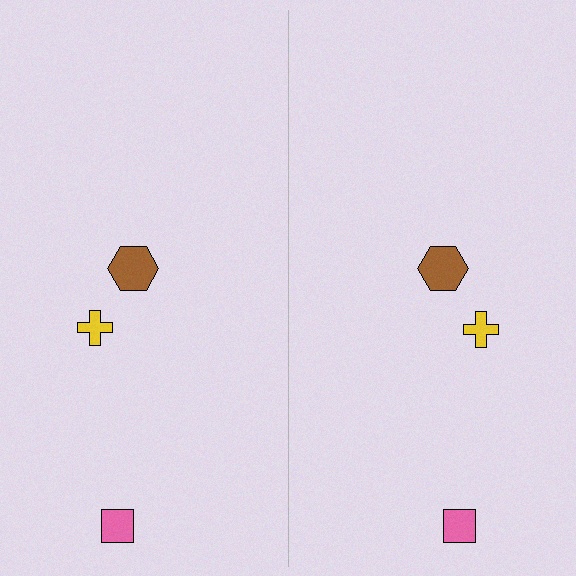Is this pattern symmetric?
Yes, this pattern has bilateral (reflection) symmetry.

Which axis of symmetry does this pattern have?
The pattern has a vertical axis of symmetry running through the center of the image.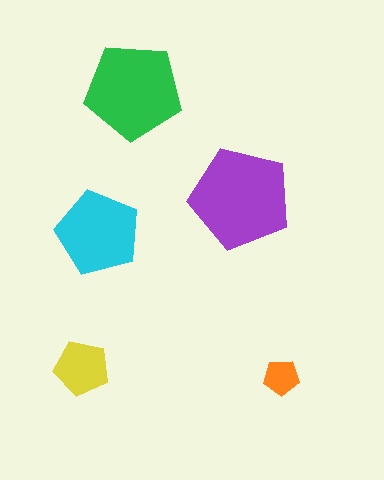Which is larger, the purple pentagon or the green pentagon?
The purple one.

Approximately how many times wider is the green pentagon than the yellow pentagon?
About 2 times wider.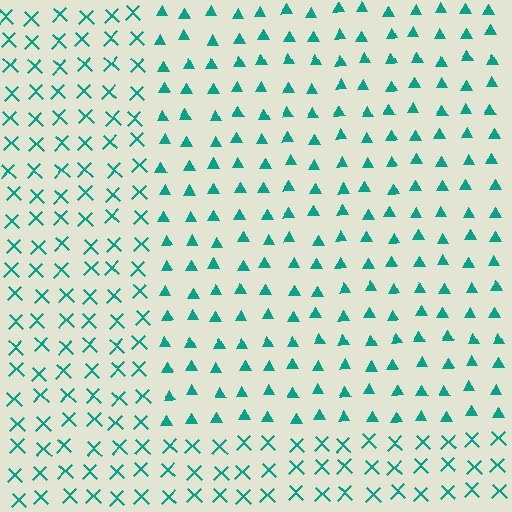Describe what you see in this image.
The image is filled with small teal elements arranged in a uniform grid. A rectangle-shaped region contains triangles, while the surrounding area contains X marks. The boundary is defined purely by the change in element shape.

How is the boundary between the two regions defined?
The boundary is defined by a change in element shape: triangles inside vs. X marks outside. All elements share the same color and spacing.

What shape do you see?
I see a rectangle.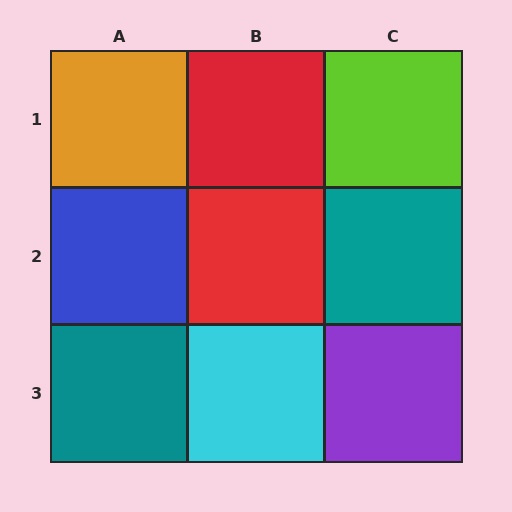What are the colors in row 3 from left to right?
Teal, cyan, purple.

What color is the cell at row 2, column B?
Red.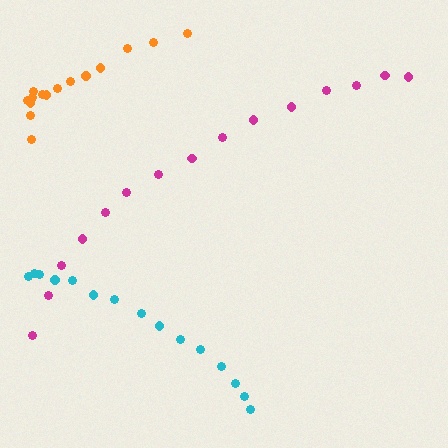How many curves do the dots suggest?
There are 3 distinct paths.